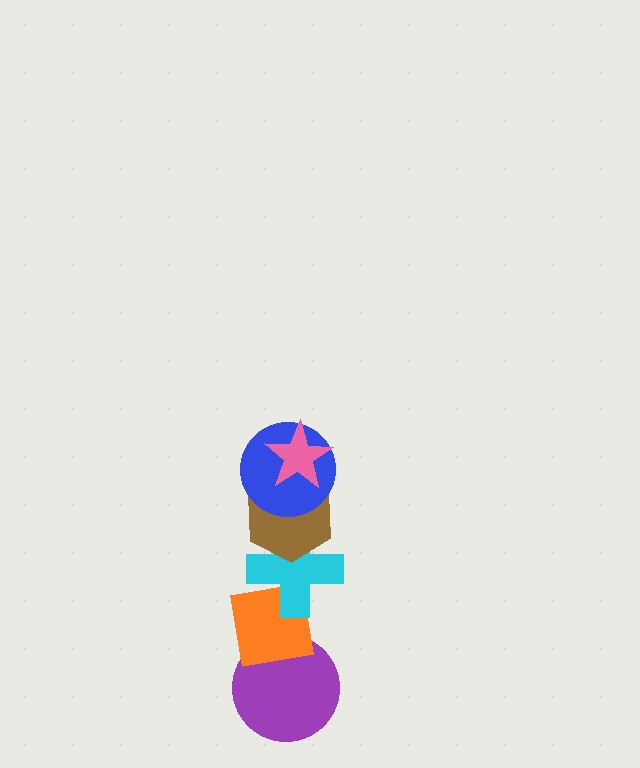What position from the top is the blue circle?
The blue circle is 2nd from the top.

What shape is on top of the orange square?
The cyan cross is on top of the orange square.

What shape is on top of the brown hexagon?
The blue circle is on top of the brown hexagon.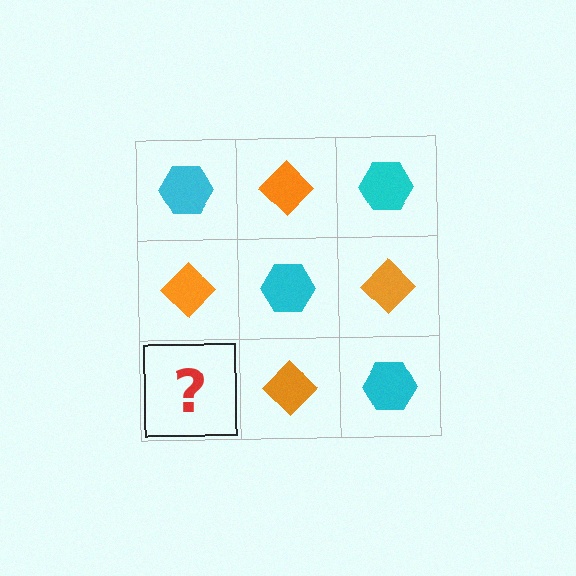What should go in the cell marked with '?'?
The missing cell should contain a cyan hexagon.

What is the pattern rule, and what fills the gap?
The rule is that it alternates cyan hexagon and orange diamond in a checkerboard pattern. The gap should be filled with a cyan hexagon.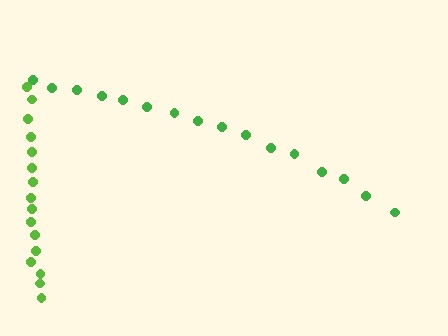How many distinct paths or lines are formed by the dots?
There are 2 distinct paths.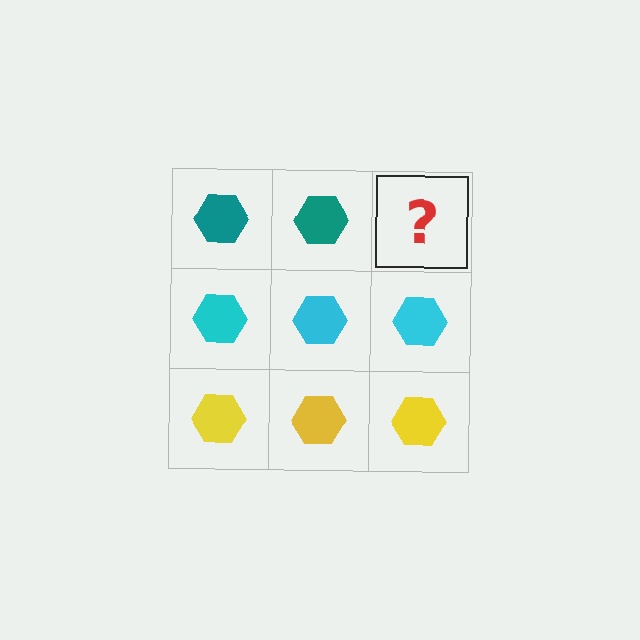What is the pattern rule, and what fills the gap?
The rule is that each row has a consistent color. The gap should be filled with a teal hexagon.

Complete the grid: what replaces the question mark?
The question mark should be replaced with a teal hexagon.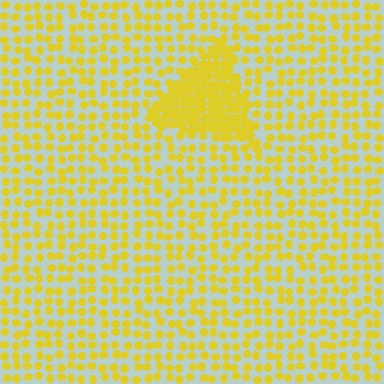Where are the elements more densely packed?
The elements are more densely packed inside the triangle boundary.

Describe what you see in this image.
The image contains small yellow elements arranged at two different densities. A triangle-shaped region is visible where the elements are more densely packed than the surrounding area.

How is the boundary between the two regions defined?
The boundary is defined by a change in element density (approximately 2.7x ratio). All elements are the same color, size, and shape.